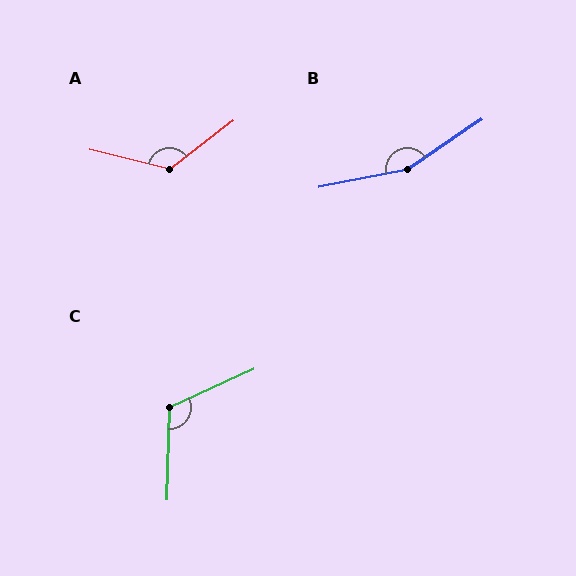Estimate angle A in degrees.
Approximately 129 degrees.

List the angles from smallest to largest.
C (116°), A (129°), B (157°).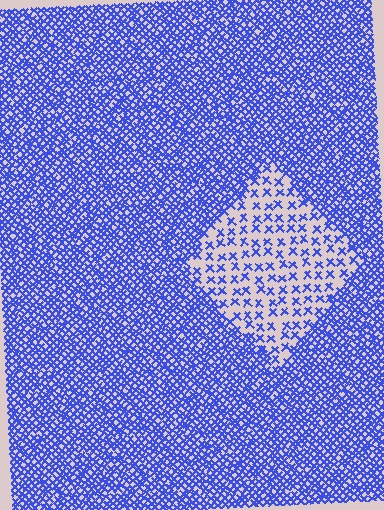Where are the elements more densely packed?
The elements are more densely packed outside the diamond boundary.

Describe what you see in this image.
The image contains small blue elements arranged at two different densities. A diamond-shaped region is visible where the elements are less densely packed than the surrounding area.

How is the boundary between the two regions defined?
The boundary is defined by a change in element density (approximately 2.9x ratio). All elements are the same color, size, and shape.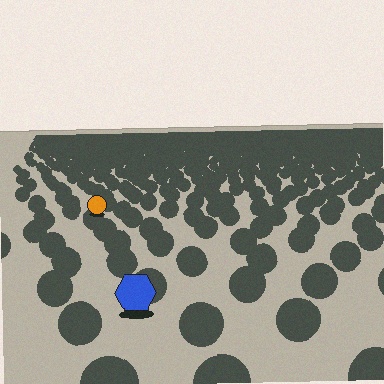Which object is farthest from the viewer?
The orange circle is farthest from the viewer. It appears smaller and the ground texture around it is denser.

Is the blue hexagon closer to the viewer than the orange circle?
Yes. The blue hexagon is closer — you can tell from the texture gradient: the ground texture is coarser near it.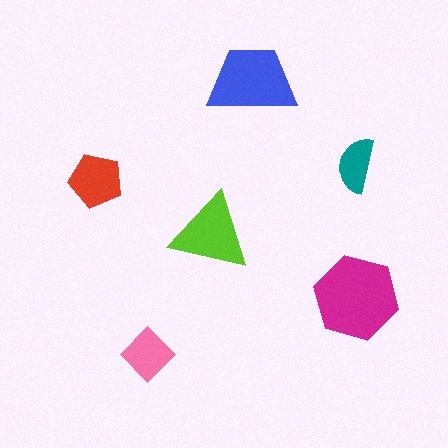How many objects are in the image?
There are 6 objects in the image.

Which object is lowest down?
The pink diamond is bottommost.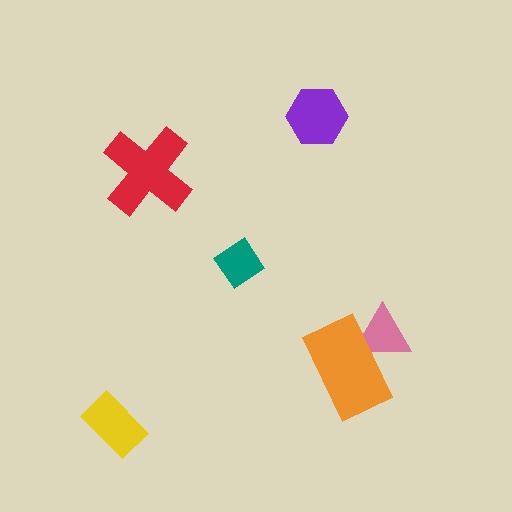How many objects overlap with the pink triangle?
1 object overlaps with the pink triangle.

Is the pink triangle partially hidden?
Yes, it is partially covered by another shape.